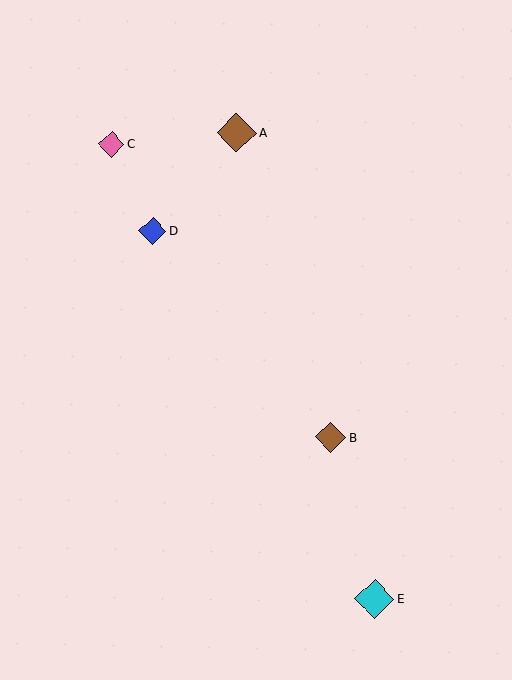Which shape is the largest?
The cyan diamond (labeled E) is the largest.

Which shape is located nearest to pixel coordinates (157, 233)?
The blue diamond (labeled D) at (152, 231) is nearest to that location.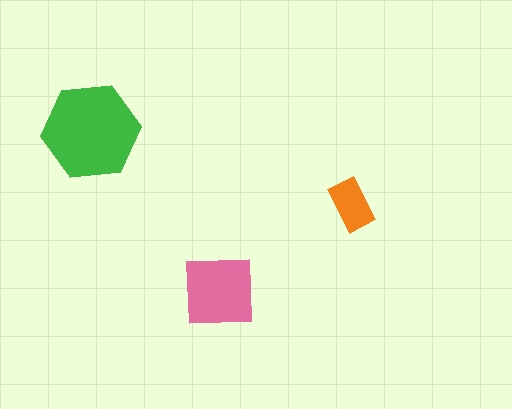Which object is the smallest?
The orange rectangle.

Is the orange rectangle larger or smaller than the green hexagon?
Smaller.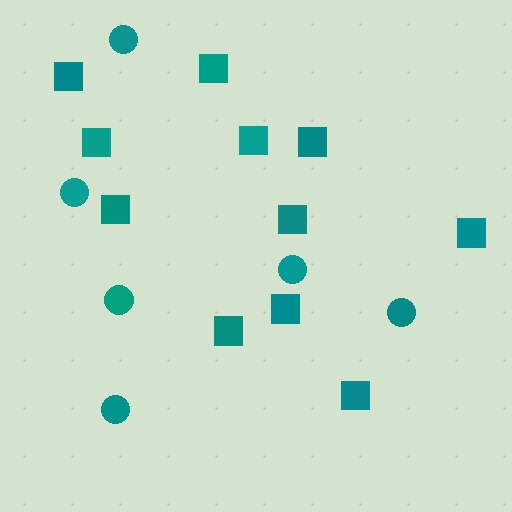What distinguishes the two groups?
There are 2 groups: one group of squares (11) and one group of circles (6).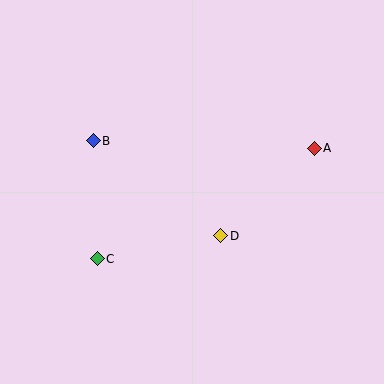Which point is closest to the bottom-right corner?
Point D is closest to the bottom-right corner.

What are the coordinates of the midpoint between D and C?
The midpoint between D and C is at (159, 247).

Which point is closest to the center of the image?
Point D at (221, 236) is closest to the center.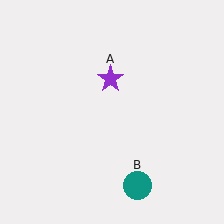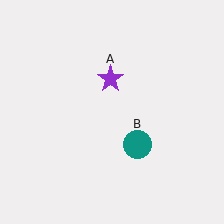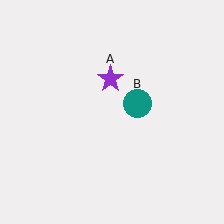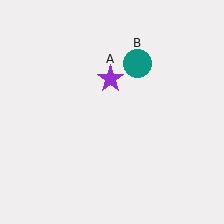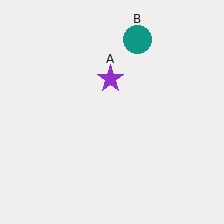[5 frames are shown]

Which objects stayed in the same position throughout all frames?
Purple star (object A) remained stationary.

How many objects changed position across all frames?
1 object changed position: teal circle (object B).